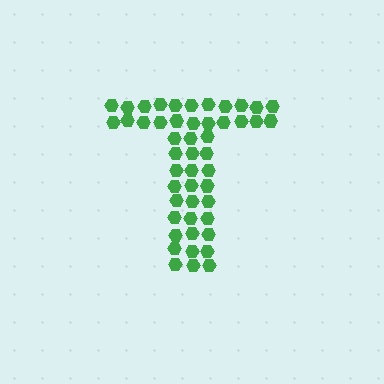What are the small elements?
The small elements are hexagons.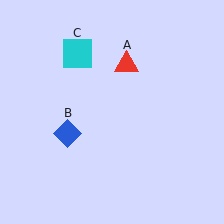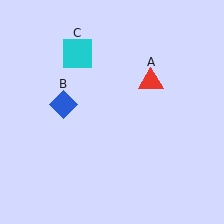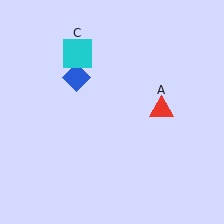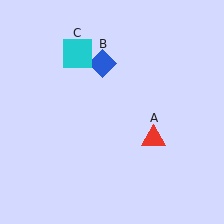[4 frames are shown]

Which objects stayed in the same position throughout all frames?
Cyan square (object C) remained stationary.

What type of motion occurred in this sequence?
The red triangle (object A), blue diamond (object B) rotated clockwise around the center of the scene.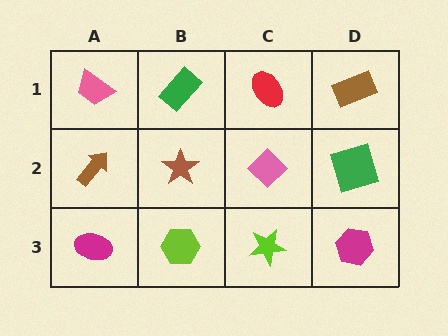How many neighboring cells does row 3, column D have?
2.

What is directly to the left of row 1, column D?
A red ellipse.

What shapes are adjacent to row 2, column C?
A red ellipse (row 1, column C), a lime star (row 3, column C), a brown star (row 2, column B), a green square (row 2, column D).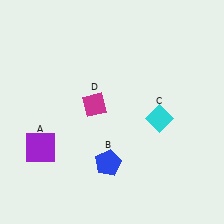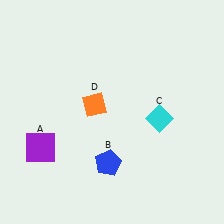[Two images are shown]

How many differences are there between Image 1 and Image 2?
There is 1 difference between the two images.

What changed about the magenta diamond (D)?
In Image 1, D is magenta. In Image 2, it changed to orange.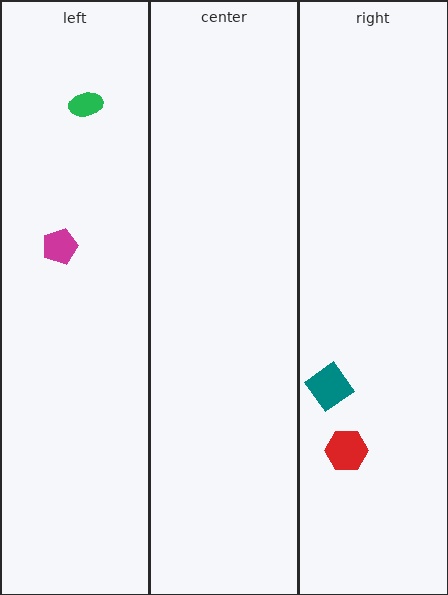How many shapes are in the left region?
2.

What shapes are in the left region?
The magenta pentagon, the green ellipse.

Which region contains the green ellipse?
The left region.